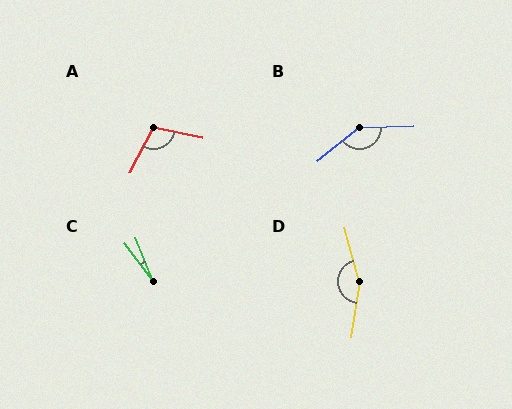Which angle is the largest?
D, at approximately 157 degrees.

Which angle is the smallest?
C, at approximately 16 degrees.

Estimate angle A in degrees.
Approximately 106 degrees.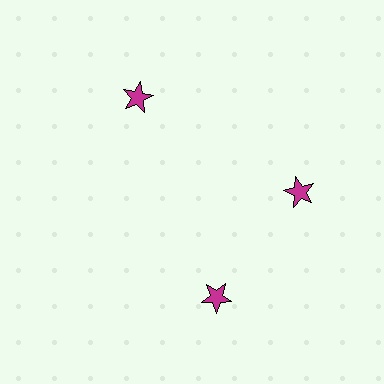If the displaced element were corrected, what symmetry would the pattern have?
It would have 3-fold rotational symmetry — the pattern would map onto itself every 120 degrees.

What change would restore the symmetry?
The symmetry would be restored by rotating it back into even spacing with its neighbors so that all 3 stars sit at equal angles and equal distance from the center.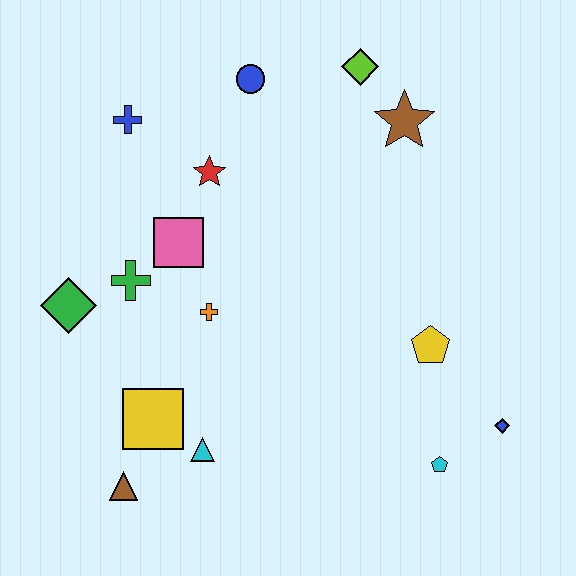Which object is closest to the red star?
The pink square is closest to the red star.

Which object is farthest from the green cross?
The blue diamond is farthest from the green cross.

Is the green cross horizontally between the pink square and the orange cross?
No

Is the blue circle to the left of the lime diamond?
Yes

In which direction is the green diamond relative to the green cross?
The green diamond is to the left of the green cross.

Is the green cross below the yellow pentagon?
No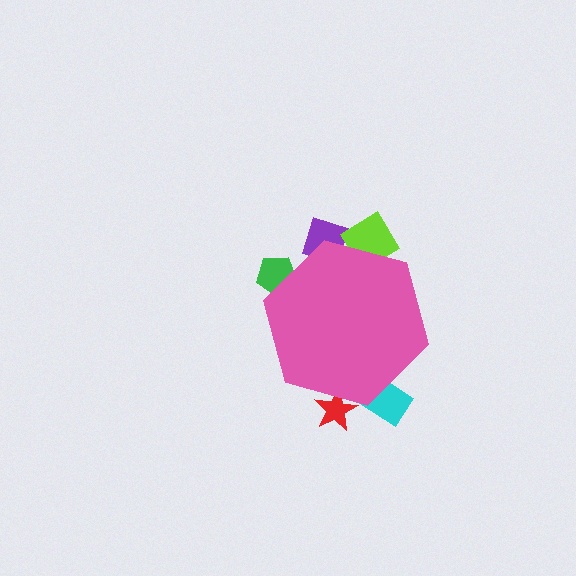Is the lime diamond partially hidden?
Yes, the lime diamond is partially hidden behind the pink hexagon.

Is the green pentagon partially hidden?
Yes, the green pentagon is partially hidden behind the pink hexagon.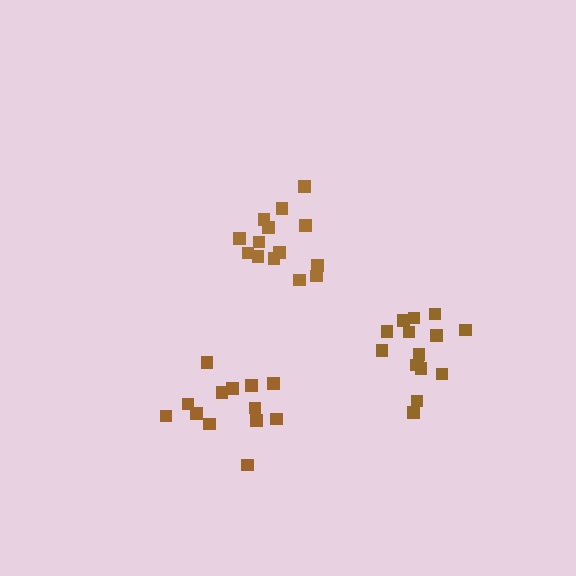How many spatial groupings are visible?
There are 3 spatial groupings.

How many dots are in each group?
Group 1: 15 dots, Group 2: 14 dots, Group 3: 13 dots (42 total).